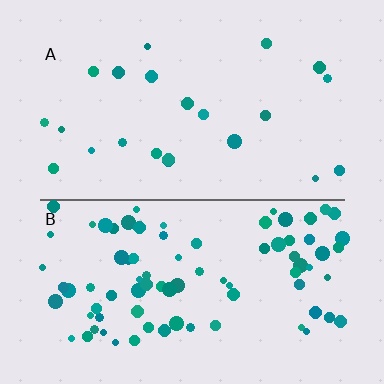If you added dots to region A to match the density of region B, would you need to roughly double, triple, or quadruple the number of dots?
Approximately quadruple.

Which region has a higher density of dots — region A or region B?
B (the bottom).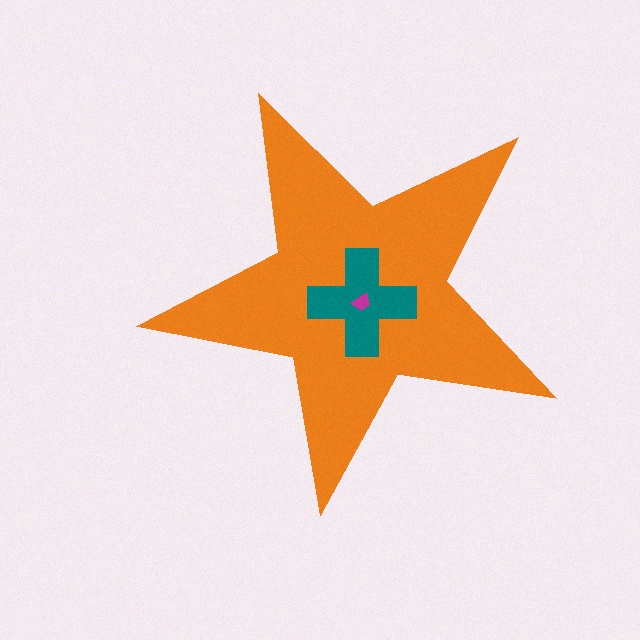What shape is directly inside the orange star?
The teal cross.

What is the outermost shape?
The orange star.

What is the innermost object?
The magenta trapezoid.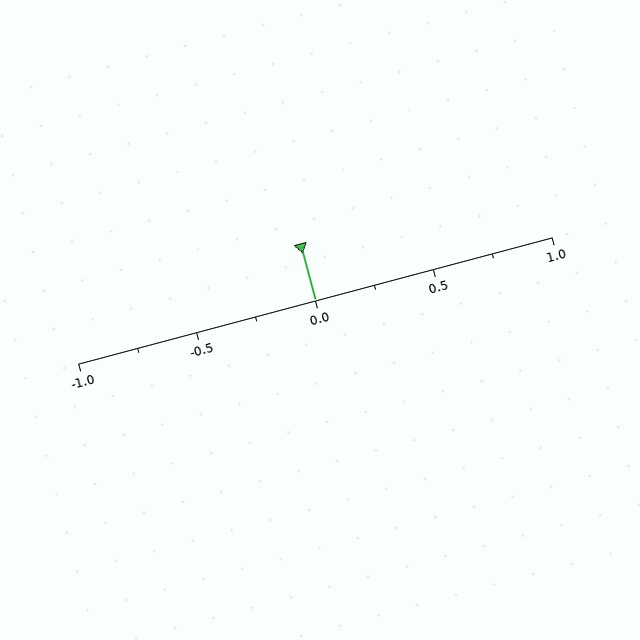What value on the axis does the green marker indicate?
The marker indicates approximately 0.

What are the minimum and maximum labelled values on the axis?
The axis runs from -1.0 to 1.0.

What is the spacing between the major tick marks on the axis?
The major ticks are spaced 0.5 apart.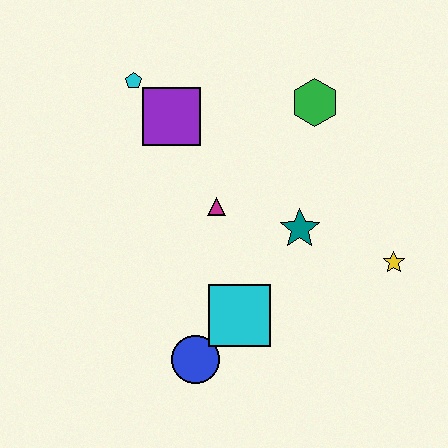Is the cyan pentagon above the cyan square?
Yes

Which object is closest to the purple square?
The cyan pentagon is closest to the purple square.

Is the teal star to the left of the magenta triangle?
No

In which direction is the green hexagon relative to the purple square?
The green hexagon is to the right of the purple square.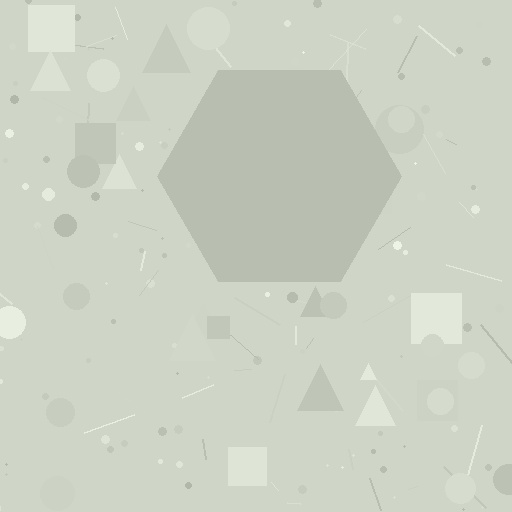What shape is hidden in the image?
A hexagon is hidden in the image.